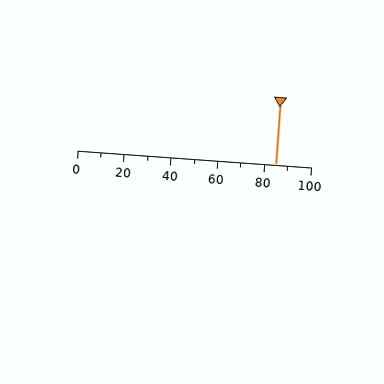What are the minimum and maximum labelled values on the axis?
The axis runs from 0 to 100.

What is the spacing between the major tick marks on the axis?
The major ticks are spaced 20 apart.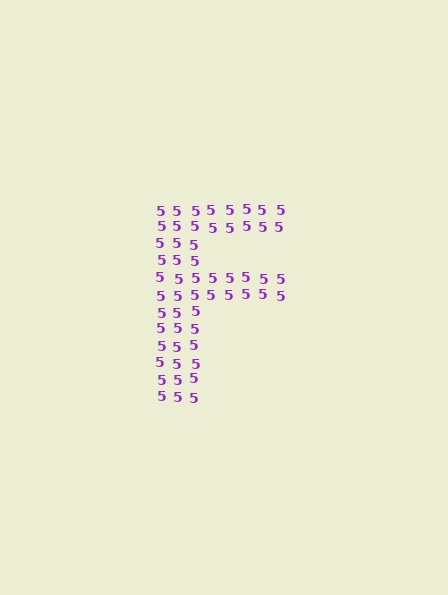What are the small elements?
The small elements are digit 5's.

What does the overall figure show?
The overall figure shows the letter F.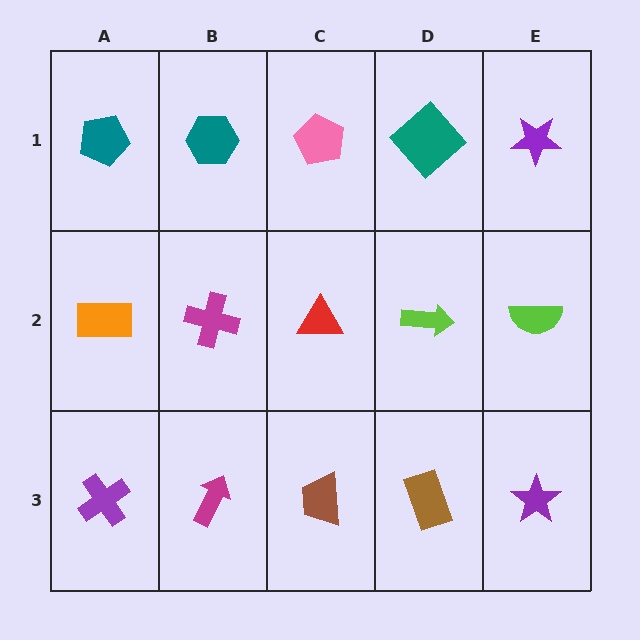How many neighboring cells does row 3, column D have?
3.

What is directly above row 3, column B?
A magenta cross.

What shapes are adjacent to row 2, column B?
A teal hexagon (row 1, column B), a magenta arrow (row 3, column B), an orange rectangle (row 2, column A), a red triangle (row 2, column C).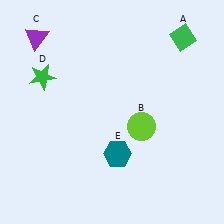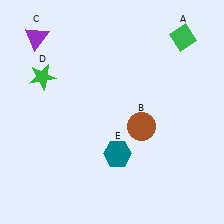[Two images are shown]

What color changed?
The circle (B) changed from lime in Image 1 to brown in Image 2.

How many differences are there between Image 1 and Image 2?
There is 1 difference between the two images.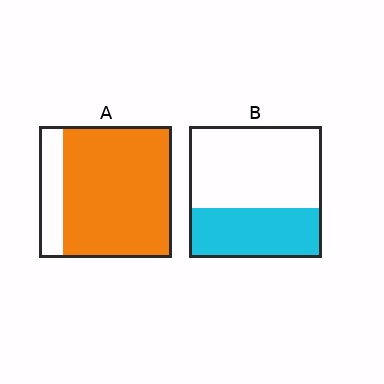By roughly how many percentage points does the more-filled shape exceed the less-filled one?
By roughly 45 percentage points (A over B).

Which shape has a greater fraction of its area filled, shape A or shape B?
Shape A.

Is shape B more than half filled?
No.